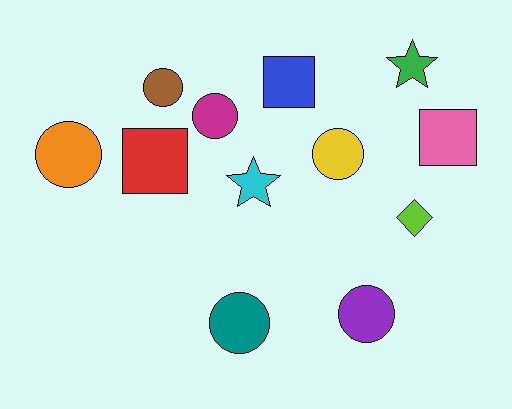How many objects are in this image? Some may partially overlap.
There are 12 objects.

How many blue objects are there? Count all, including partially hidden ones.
There is 1 blue object.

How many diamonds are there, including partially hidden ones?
There is 1 diamond.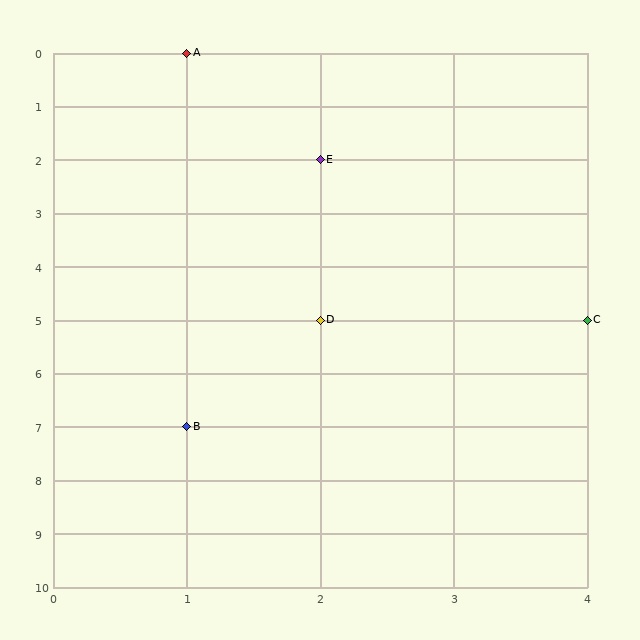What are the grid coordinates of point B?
Point B is at grid coordinates (1, 7).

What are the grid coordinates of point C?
Point C is at grid coordinates (4, 5).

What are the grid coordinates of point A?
Point A is at grid coordinates (1, 0).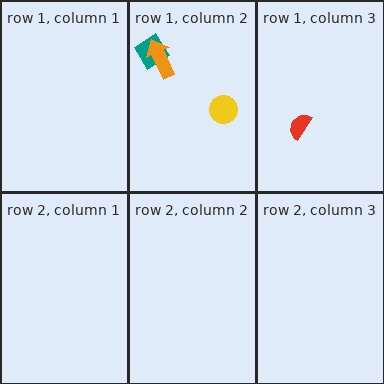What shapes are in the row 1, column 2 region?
The yellow circle, the teal diamond, the orange arrow.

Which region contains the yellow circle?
The row 1, column 2 region.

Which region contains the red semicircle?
The row 1, column 3 region.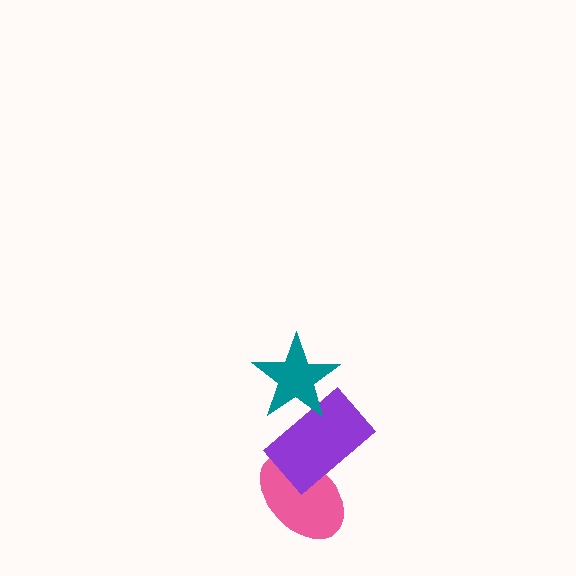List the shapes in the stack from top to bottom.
From top to bottom: the teal star, the purple rectangle, the pink ellipse.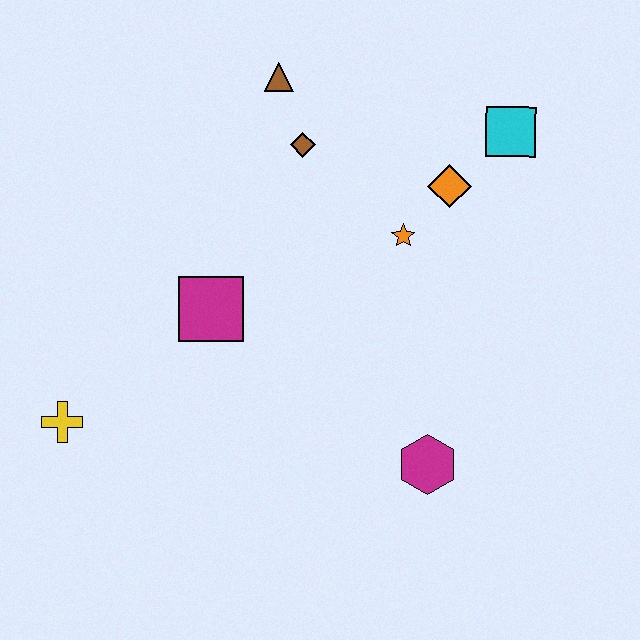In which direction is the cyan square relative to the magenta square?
The cyan square is to the right of the magenta square.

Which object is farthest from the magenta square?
The cyan square is farthest from the magenta square.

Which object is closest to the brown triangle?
The brown diamond is closest to the brown triangle.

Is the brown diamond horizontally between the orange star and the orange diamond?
No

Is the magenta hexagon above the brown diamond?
No